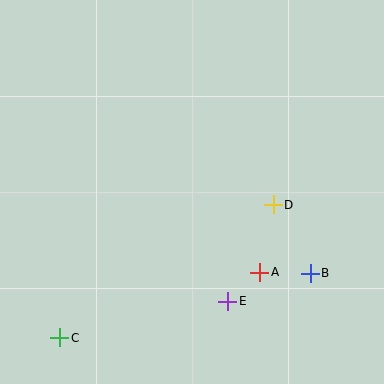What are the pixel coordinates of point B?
Point B is at (310, 273).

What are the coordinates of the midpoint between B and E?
The midpoint between B and E is at (269, 287).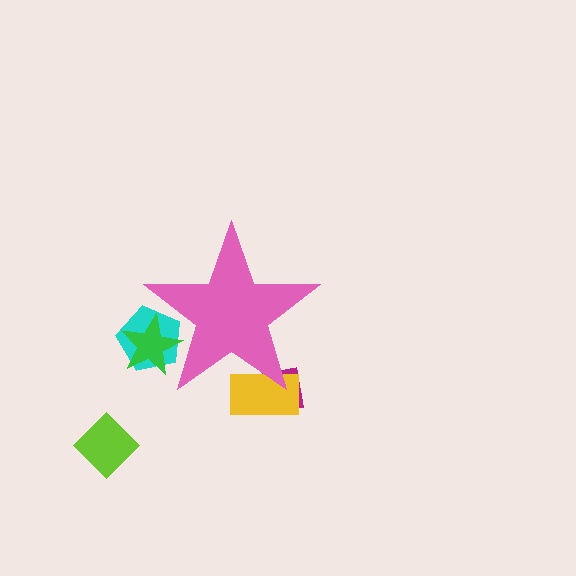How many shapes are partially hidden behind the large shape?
4 shapes are partially hidden.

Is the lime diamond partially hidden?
No, the lime diamond is fully visible.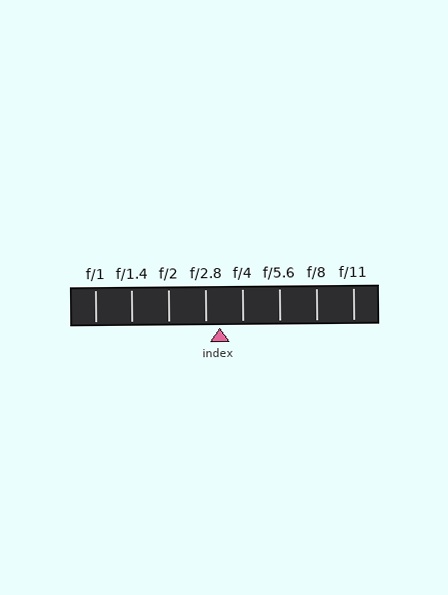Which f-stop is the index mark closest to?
The index mark is closest to f/2.8.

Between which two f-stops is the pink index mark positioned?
The index mark is between f/2.8 and f/4.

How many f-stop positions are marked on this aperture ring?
There are 8 f-stop positions marked.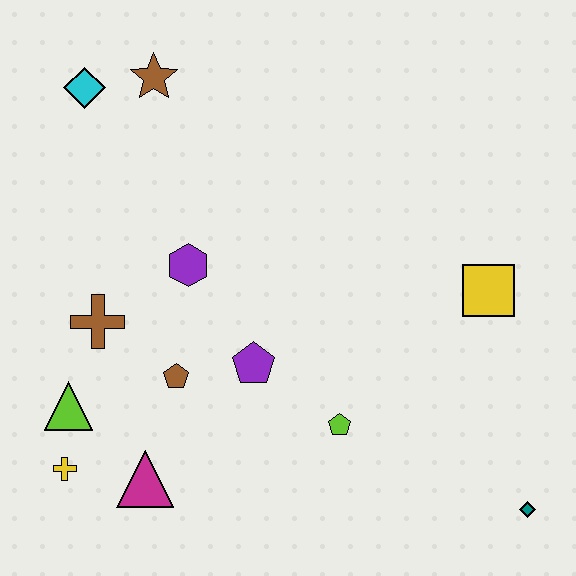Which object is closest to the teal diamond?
The lime pentagon is closest to the teal diamond.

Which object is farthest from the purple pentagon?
The cyan diamond is farthest from the purple pentagon.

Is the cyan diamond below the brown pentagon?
No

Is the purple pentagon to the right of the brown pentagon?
Yes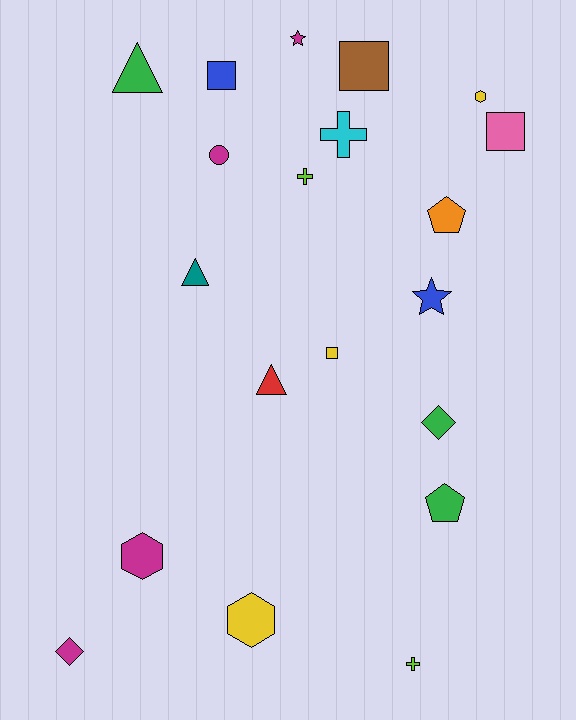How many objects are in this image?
There are 20 objects.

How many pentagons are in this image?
There are 2 pentagons.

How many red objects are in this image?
There is 1 red object.